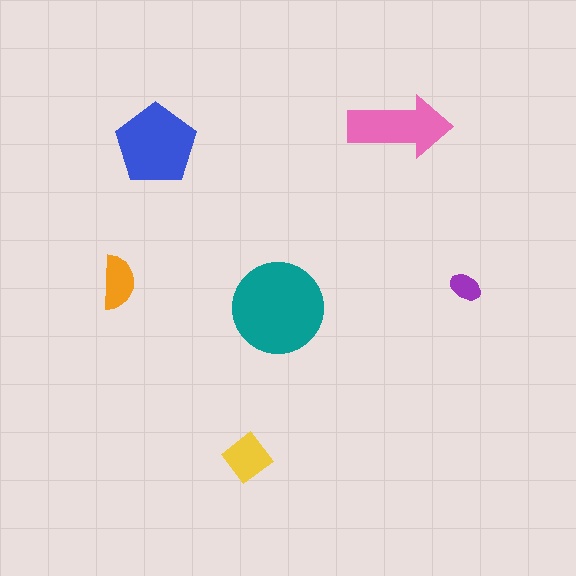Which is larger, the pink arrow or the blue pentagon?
The blue pentagon.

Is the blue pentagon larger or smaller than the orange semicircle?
Larger.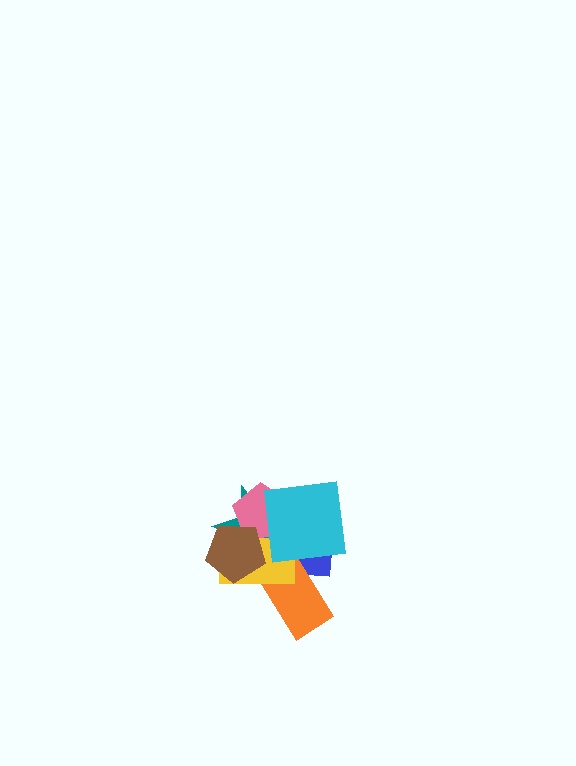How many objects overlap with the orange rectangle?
2 objects overlap with the orange rectangle.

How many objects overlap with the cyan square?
4 objects overlap with the cyan square.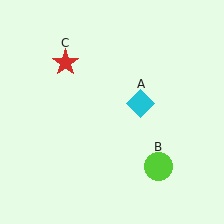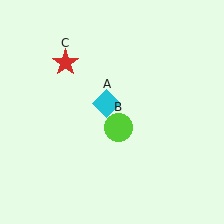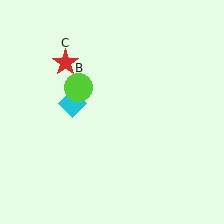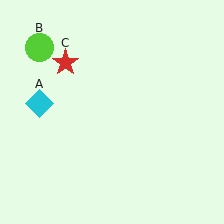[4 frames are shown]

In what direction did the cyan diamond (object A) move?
The cyan diamond (object A) moved left.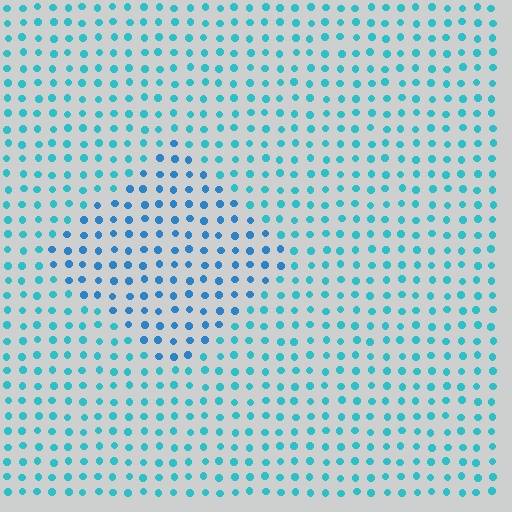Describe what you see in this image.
The image is filled with small cyan elements in a uniform arrangement. A diamond-shaped region is visible where the elements are tinted to a slightly different hue, forming a subtle color boundary.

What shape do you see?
I see a diamond.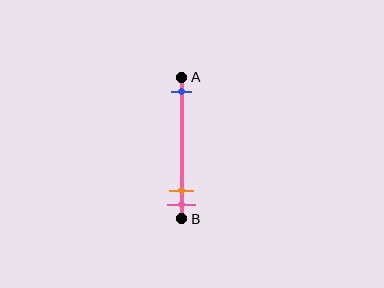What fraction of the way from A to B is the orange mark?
The orange mark is approximately 80% (0.8) of the way from A to B.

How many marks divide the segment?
There are 3 marks dividing the segment.